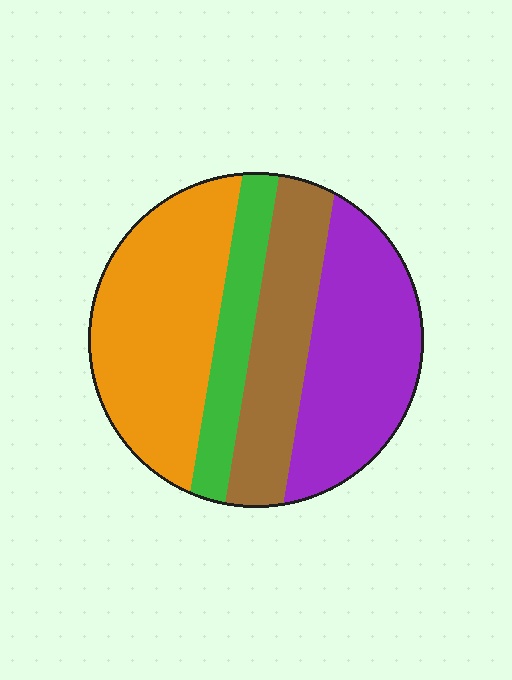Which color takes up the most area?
Orange, at roughly 35%.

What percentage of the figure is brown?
Brown covers around 20% of the figure.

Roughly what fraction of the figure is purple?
Purple takes up between a quarter and a half of the figure.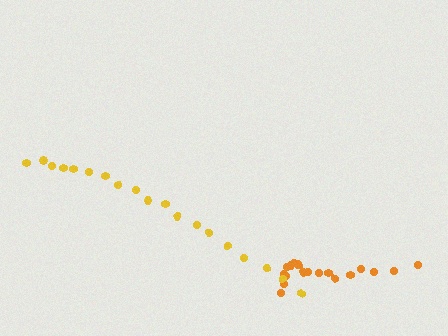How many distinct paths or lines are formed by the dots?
There are 2 distinct paths.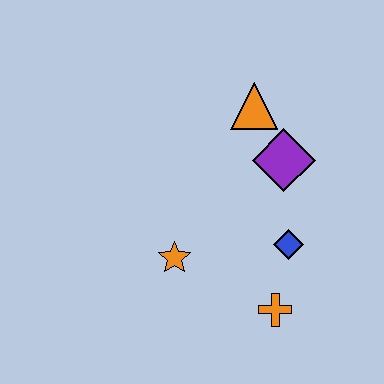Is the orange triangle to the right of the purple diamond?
No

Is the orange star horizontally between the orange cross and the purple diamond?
No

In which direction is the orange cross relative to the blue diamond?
The orange cross is below the blue diamond.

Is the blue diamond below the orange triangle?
Yes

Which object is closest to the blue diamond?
The orange cross is closest to the blue diamond.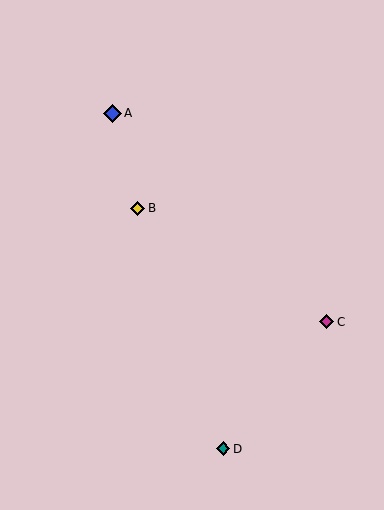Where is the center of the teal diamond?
The center of the teal diamond is at (223, 449).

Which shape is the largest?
The blue diamond (labeled A) is the largest.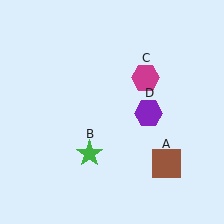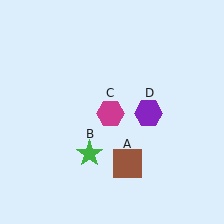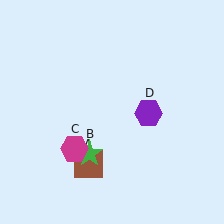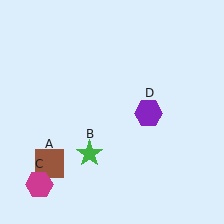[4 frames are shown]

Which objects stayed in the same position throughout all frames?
Green star (object B) and purple hexagon (object D) remained stationary.